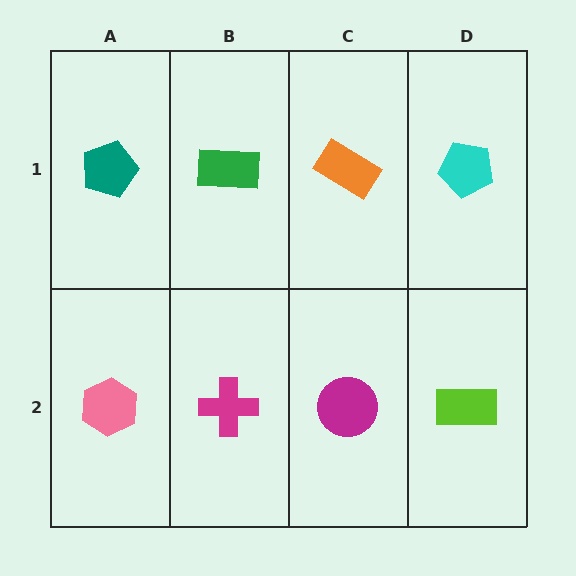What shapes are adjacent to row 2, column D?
A cyan pentagon (row 1, column D), a magenta circle (row 2, column C).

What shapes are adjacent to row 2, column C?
An orange rectangle (row 1, column C), a magenta cross (row 2, column B), a lime rectangle (row 2, column D).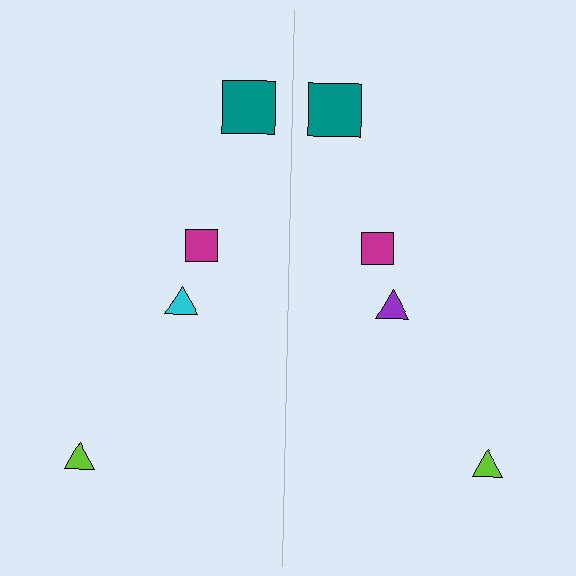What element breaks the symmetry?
The purple triangle on the right side breaks the symmetry — its mirror counterpart is cyan.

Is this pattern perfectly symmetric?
No, the pattern is not perfectly symmetric. The purple triangle on the right side breaks the symmetry — its mirror counterpart is cyan.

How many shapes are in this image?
There are 8 shapes in this image.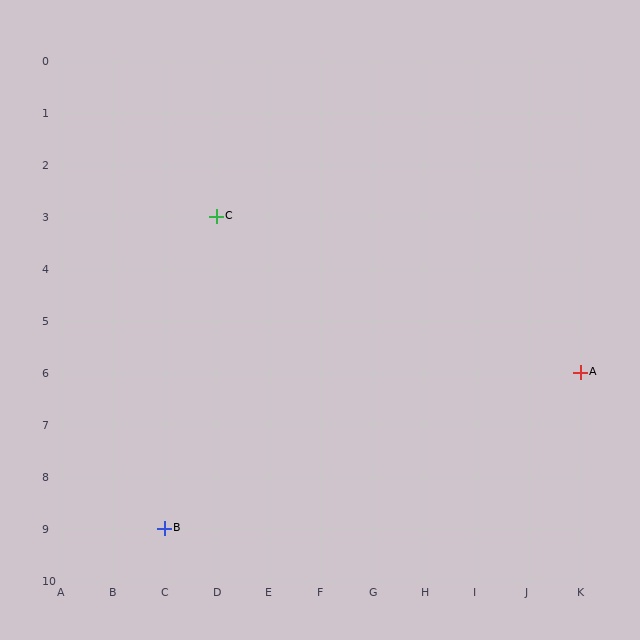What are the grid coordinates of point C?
Point C is at grid coordinates (D, 3).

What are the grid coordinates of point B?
Point B is at grid coordinates (C, 9).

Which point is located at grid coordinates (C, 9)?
Point B is at (C, 9).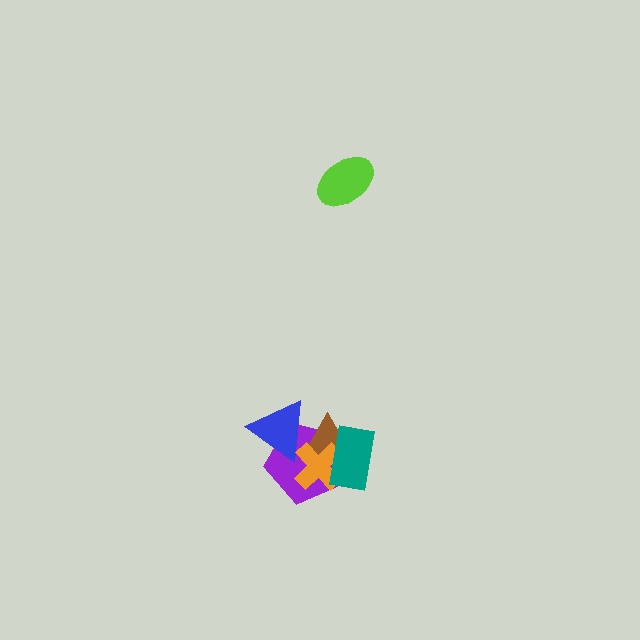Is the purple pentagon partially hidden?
Yes, it is partially covered by another shape.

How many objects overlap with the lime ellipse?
0 objects overlap with the lime ellipse.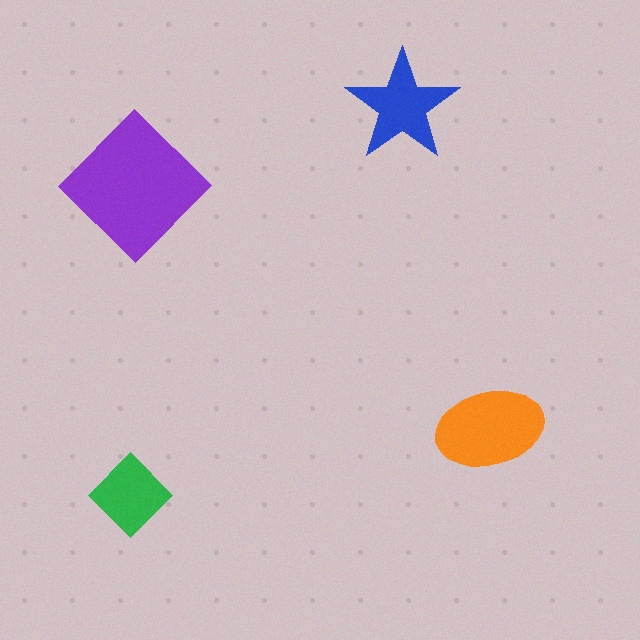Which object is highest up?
The blue star is topmost.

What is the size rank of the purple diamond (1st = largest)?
1st.